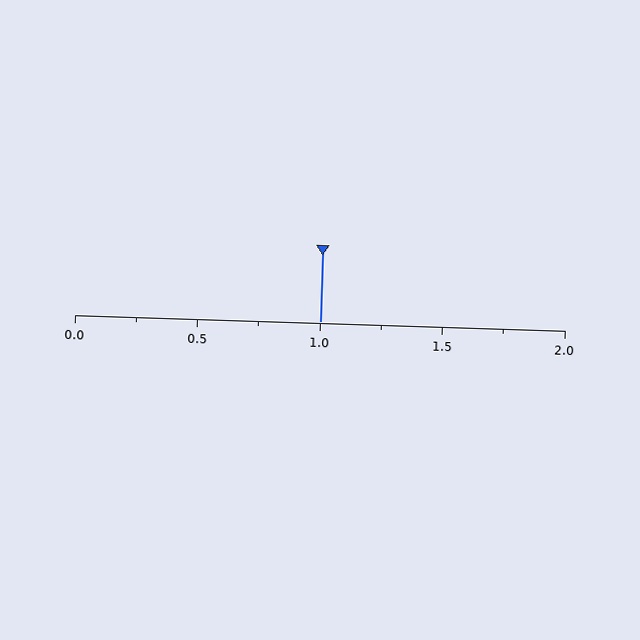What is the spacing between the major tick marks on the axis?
The major ticks are spaced 0.5 apart.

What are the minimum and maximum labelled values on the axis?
The axis runs from 0.0 to 2.0.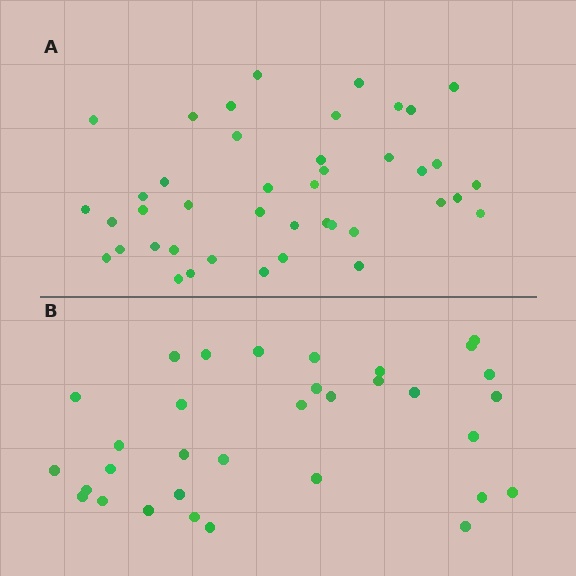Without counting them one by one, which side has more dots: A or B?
Region A (the top region) has more dots.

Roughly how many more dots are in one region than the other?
Region A has roughly 8 or so more dots than region B.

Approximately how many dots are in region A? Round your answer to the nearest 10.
About 40 dots. (The exact count is 42, which rounds to 40.)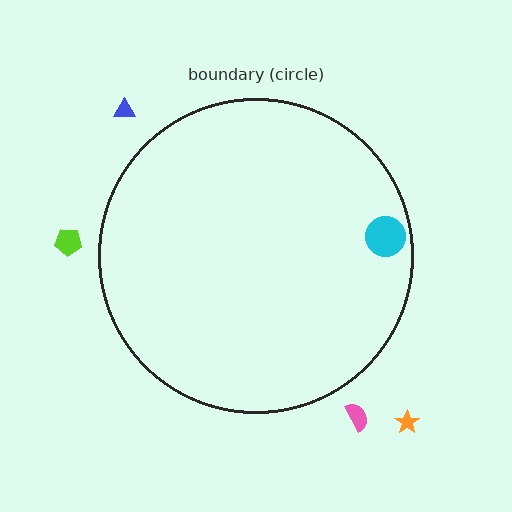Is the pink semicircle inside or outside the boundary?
Outside.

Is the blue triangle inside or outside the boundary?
Outside.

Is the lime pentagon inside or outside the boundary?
Outside.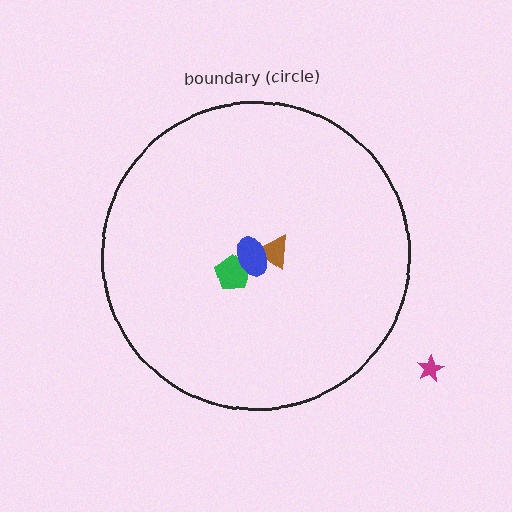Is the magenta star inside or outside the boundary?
Outside.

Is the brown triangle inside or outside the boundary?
Inside.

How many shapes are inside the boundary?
3 inside, 1 outside.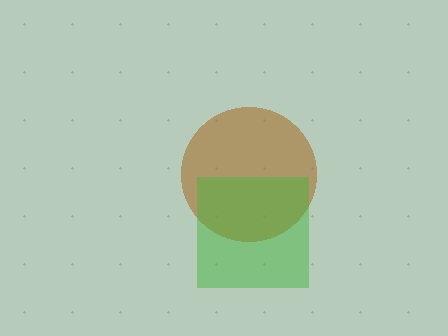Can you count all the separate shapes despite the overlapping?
Yes, there are 2 separate shapes.